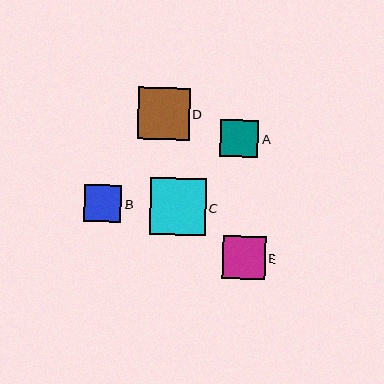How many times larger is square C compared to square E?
Square C is approximately 1.3 times the size of square E.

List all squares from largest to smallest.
From largest to smallest: C, D, E, A, B.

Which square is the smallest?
Square B is the smallest with a size of approximately 38 pixels.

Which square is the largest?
Square C is the largest with a size of approximately 56 pixels.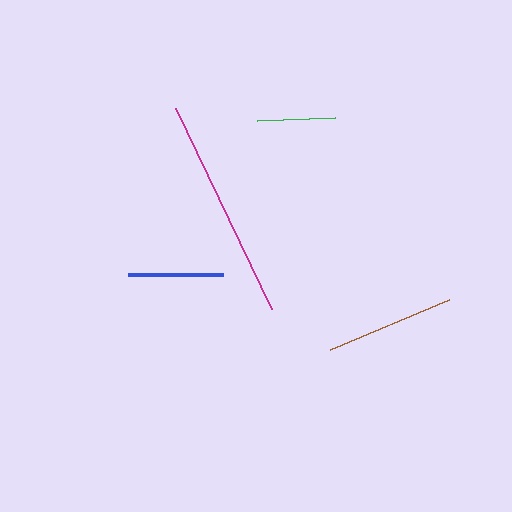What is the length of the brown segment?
The brown segment is approximately 129 pixels long.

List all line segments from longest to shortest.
From longest to shortest: magenta, brown, blue, green.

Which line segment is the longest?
The magenta line is the longest at approximately 222 pixels.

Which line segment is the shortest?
The green line is the shortest at approximately 78 pixels.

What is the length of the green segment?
The green segment is approximately 78 pixels long.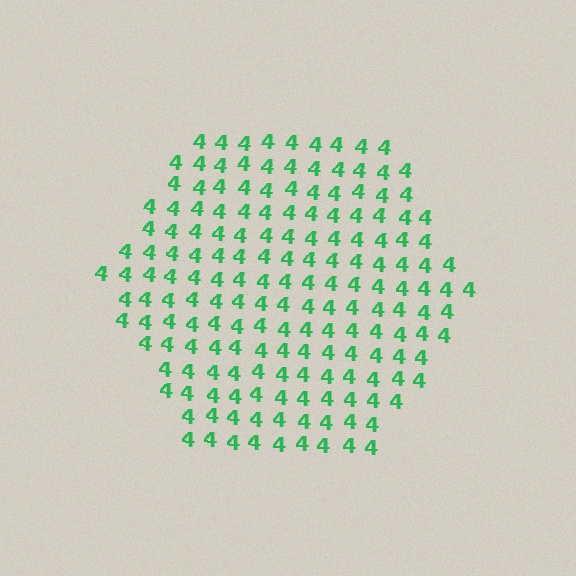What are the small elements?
The small elements are digit 4's.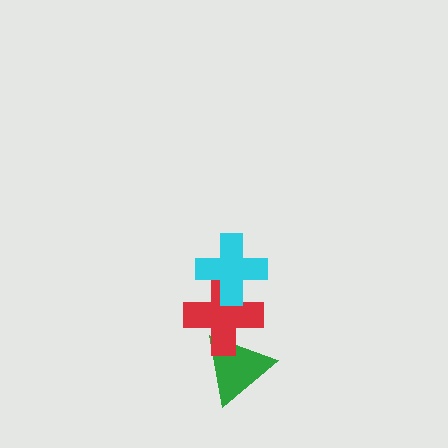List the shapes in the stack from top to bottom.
From top to bottom: the cyan cross, the red cross, the green triangle.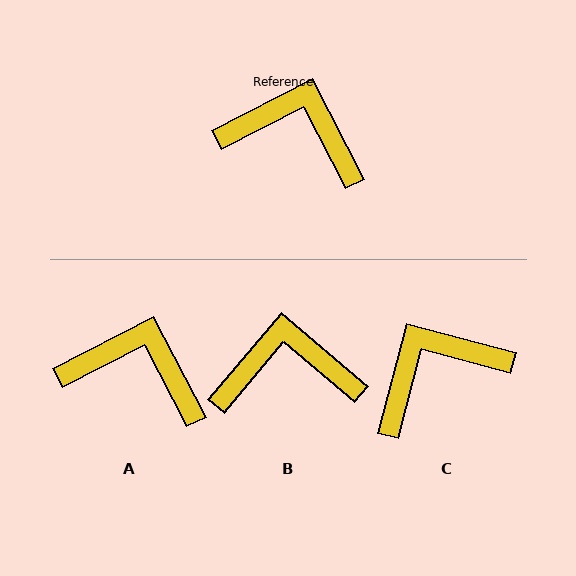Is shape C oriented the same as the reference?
No, it is off by about 48 degrees.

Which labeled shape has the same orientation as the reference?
A.